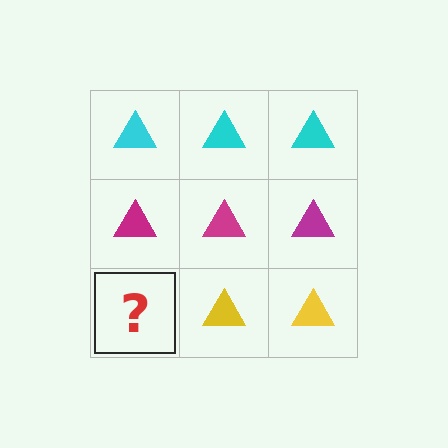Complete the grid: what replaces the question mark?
The question mark should be replaced with a yellow triangle.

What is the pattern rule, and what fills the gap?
The rule is that each row has a consistent color. The gap should be filled with a yellow triangle.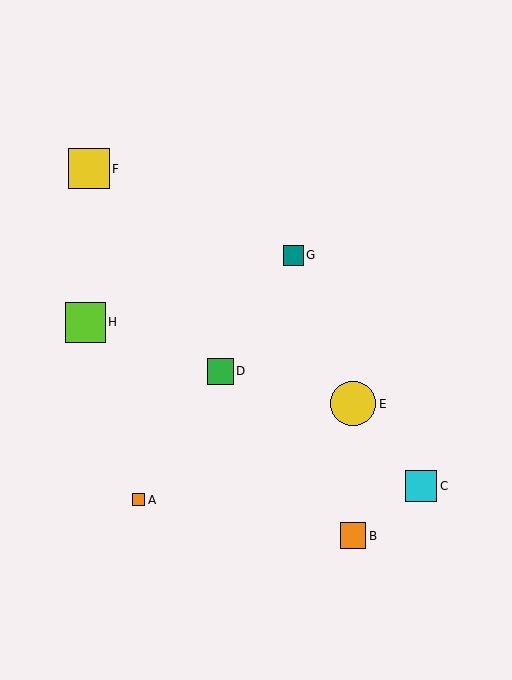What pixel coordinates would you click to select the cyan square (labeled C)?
Click at (421, 486) to select the cyan square C.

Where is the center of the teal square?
The center of the teal square is at (293, 255).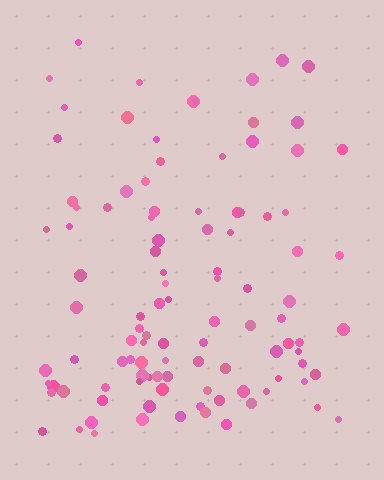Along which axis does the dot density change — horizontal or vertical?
Vertical.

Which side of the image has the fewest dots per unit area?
The top.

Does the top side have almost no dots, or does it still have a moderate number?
Still a moderate number, just noticeably fewer than the bottom.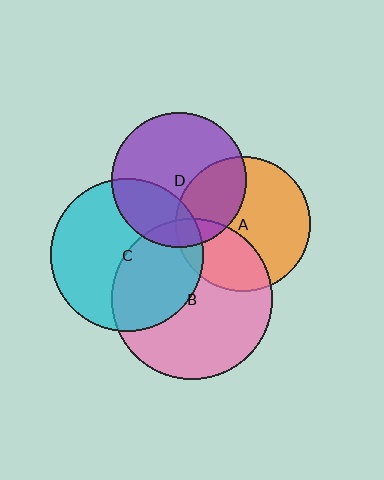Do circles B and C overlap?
Yes.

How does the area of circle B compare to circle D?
Approximately 1.4 times.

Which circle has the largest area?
Circle B (pink).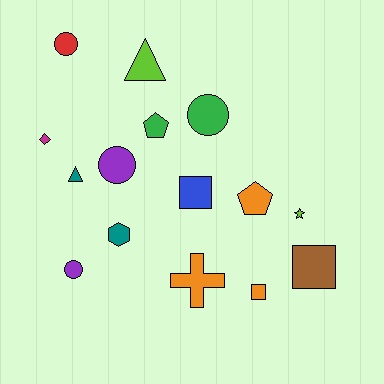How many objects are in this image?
There are 15 objects.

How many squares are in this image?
There are 3 squares.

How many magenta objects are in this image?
There is 1 magenta object.